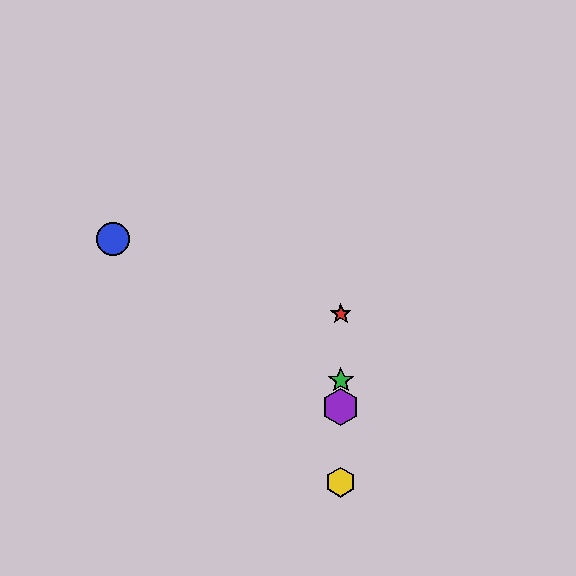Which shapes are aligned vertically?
The red star, the green star, the yellow hexagon, the purple hexagon are aligned vertically.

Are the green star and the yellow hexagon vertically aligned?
Yes, both are at x≈341.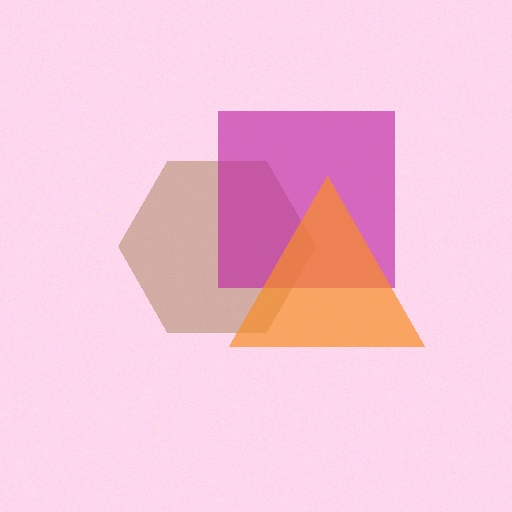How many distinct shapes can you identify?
There are 3 distinct shapes: a brown hexagon, a magenta square, an orange triangle.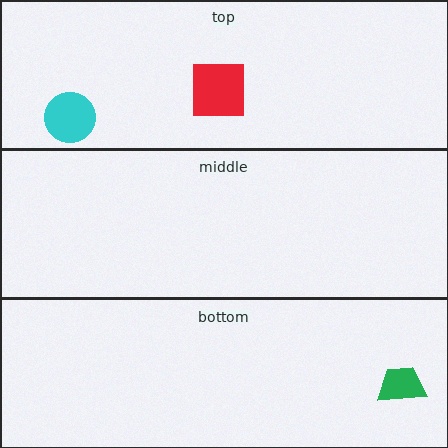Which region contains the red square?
The top region.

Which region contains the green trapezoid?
The bottom region.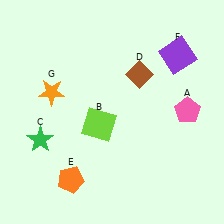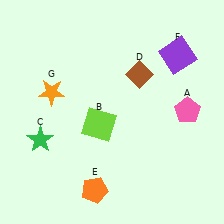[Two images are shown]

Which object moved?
The orange pentagon (E) moved right.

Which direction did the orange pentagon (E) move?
The orange pentagon (E) moved right.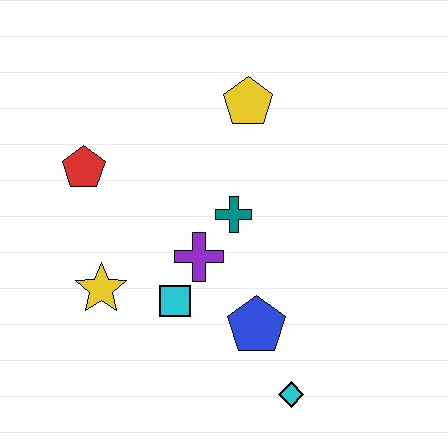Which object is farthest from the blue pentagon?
The red pentagon is farthest from the blue pentagon.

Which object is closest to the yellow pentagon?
The teal cross is closest to the yellow pentagon.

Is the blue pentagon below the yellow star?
Yes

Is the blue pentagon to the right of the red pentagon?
Yes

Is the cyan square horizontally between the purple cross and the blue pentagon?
No